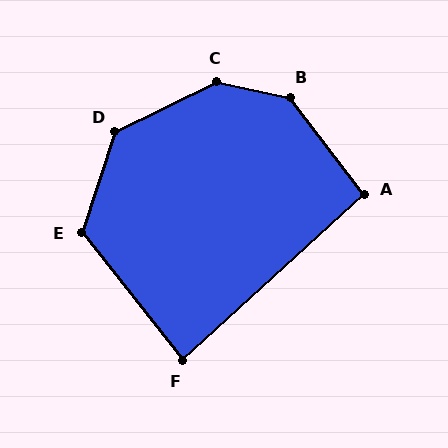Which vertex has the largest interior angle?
C, at approximately 141 degrees.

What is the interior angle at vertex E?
Approximately 123 degrees (obtuse).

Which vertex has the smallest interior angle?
F, at approximately 86 degrees.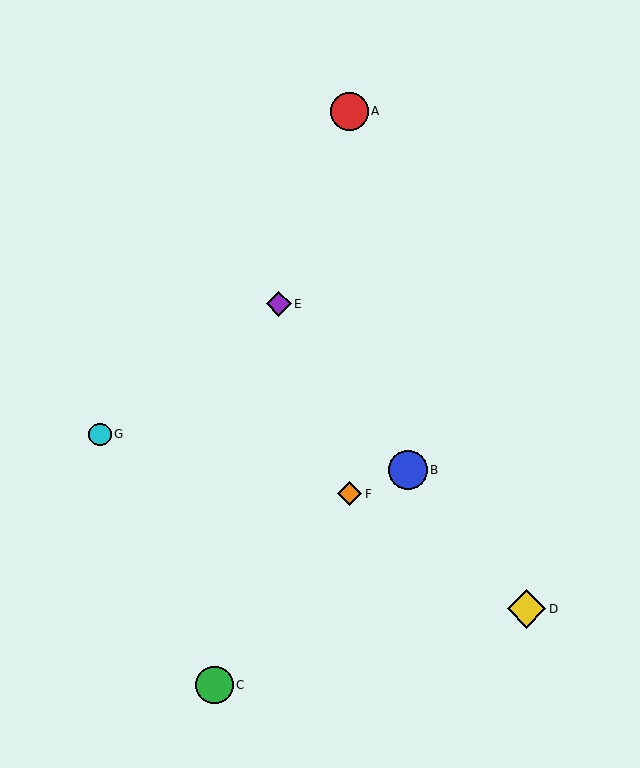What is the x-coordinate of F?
Object F is at x≈349.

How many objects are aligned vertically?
2 objects (A, F) are aligned vertically.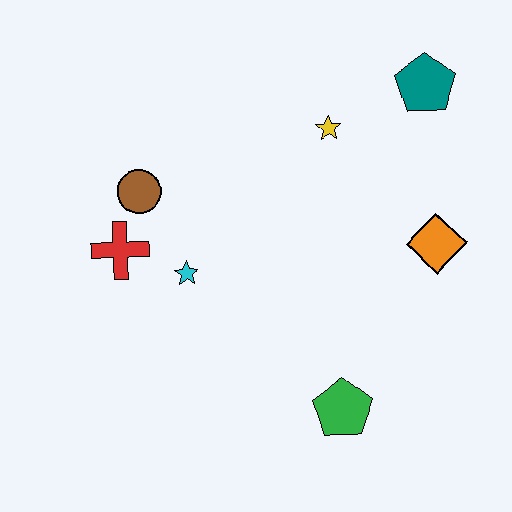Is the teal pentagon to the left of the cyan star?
No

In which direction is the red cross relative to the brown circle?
The red cross is below the brown circle.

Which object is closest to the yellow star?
The teal pentagon is closest to the yellow star.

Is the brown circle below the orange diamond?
No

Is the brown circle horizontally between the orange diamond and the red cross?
Yes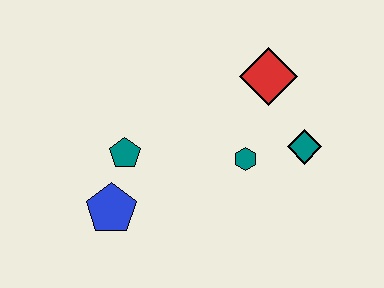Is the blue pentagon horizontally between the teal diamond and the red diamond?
No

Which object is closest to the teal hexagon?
The teal diamond is closest to the teal hexagon.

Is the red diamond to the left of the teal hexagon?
No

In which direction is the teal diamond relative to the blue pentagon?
The teal diamond is to the right of the blue pentagon.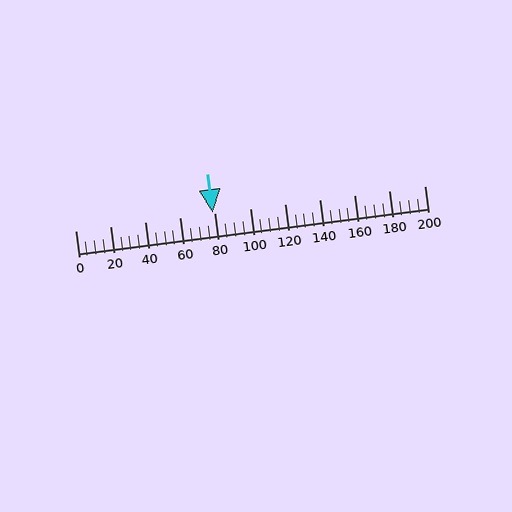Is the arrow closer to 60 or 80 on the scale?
The arrow is closer to 80.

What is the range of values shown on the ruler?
The ruler shows values from 0 to 200.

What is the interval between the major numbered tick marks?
The major tick marks are spaced 20 units apart.